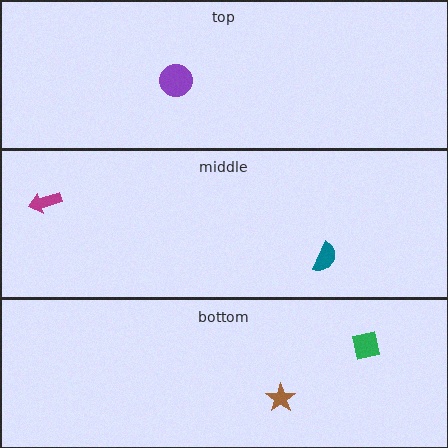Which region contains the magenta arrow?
The middle region.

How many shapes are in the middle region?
2.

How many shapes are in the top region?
1.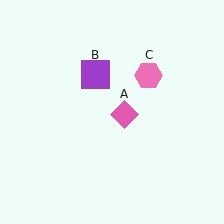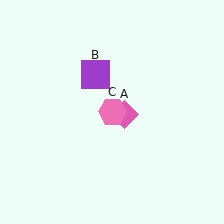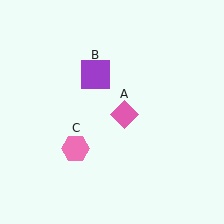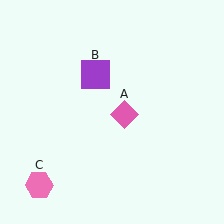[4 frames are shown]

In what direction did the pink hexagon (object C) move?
The pink hexagon (object C) moved down and to the left.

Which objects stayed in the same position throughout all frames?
Pink diamond (object A) and purple square (object B) remained stationary.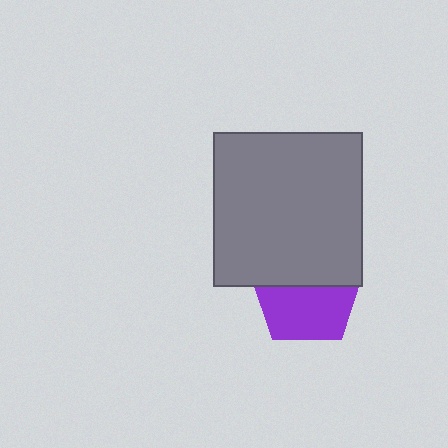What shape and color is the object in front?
The object in front is a gray rectangle.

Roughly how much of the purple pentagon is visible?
About half of it is visible (roughly 55%).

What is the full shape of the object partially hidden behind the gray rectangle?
The partially hidden object is a purple pentagon.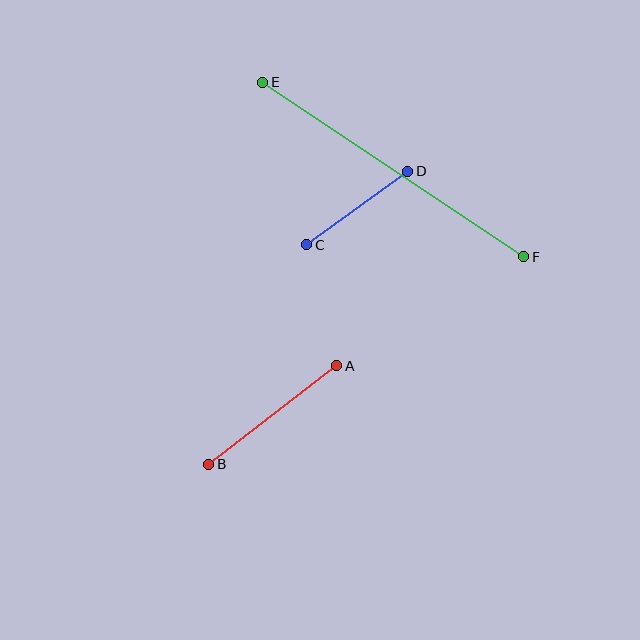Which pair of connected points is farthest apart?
Points E and F are farthest apart.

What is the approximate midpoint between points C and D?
The midpoint is at approximately (357, 208) pixels.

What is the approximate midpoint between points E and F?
The midpoint is at approximately (393, 169) pixels.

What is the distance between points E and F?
The distance is approximately 314 pixels.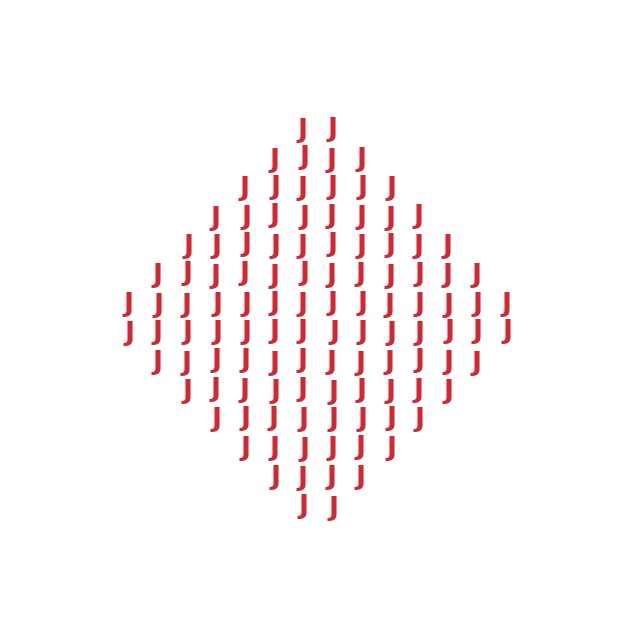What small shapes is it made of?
It is made of small letter J's.